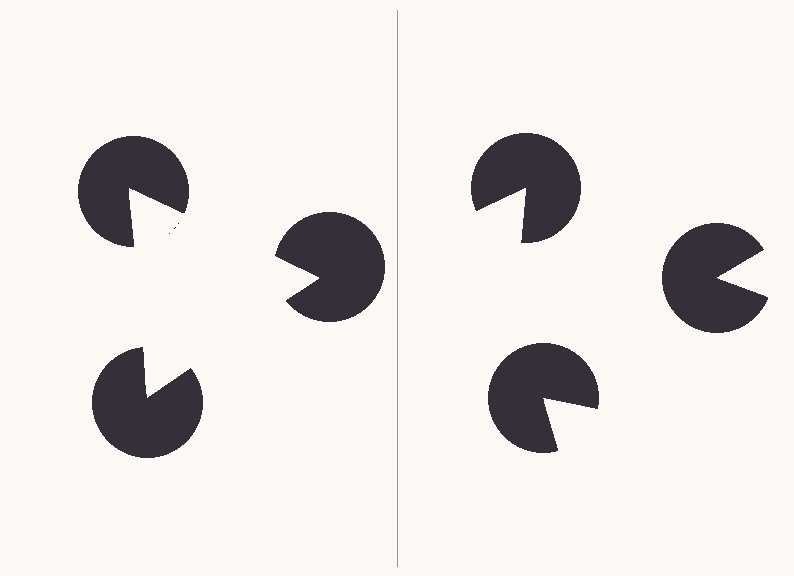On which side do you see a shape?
An illusory triangle appears on the left side. On the right side the wedge cuts are rotated, so no coherent shape forms.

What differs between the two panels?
The pac-man discs are positioned identically on both sides; only the wedge orientations differ. On the left they align to a triangle; on the right they are misaligned.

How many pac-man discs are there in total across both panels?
6 — 3 on each side.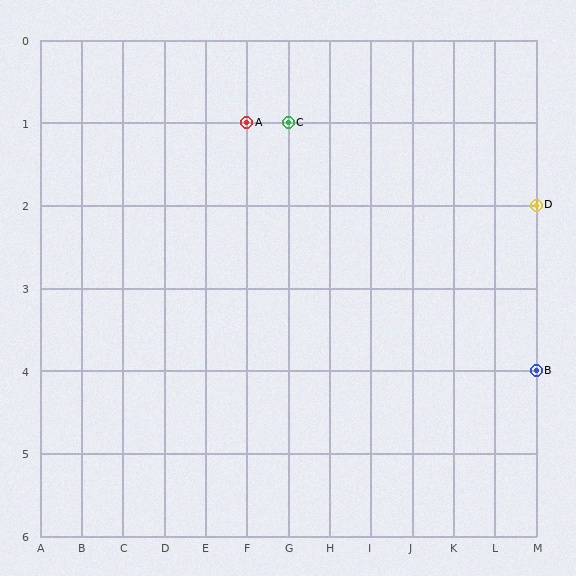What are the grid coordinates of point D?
Point D is at grid coordinates (M, 2).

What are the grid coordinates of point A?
Point A is at grid coordinates (F, 1).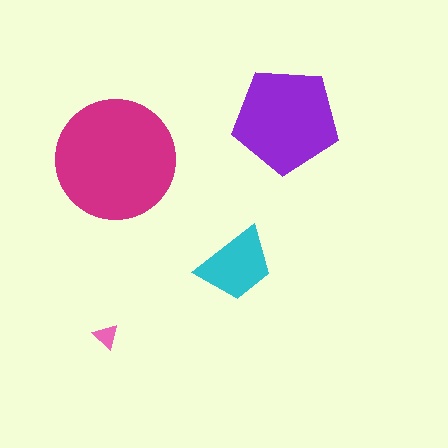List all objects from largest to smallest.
The magenta circle, the purple pentagon, the cyan trapezoid, the pink triangle.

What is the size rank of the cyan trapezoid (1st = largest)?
3rd.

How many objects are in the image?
There are 4 objects in the image.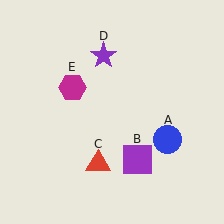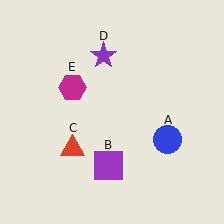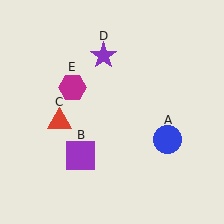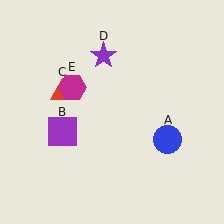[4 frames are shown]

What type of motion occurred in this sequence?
The purple square (object B), red triangle (object C) rotated clockwise around the center of the scene.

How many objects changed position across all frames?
2 objects changed position: purple square (object B), red triangle (object C).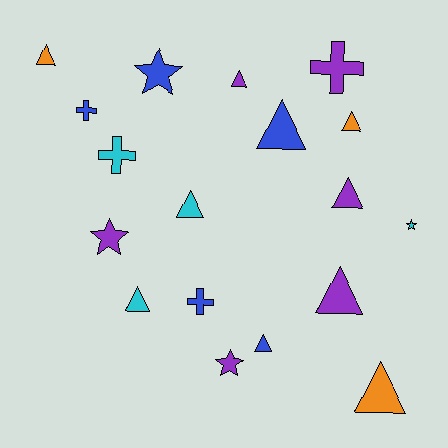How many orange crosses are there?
There are no orange crosses.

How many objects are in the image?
There are 18 objects.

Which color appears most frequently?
Purple, with 6 objects.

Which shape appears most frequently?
Triangle, with 10 objects.